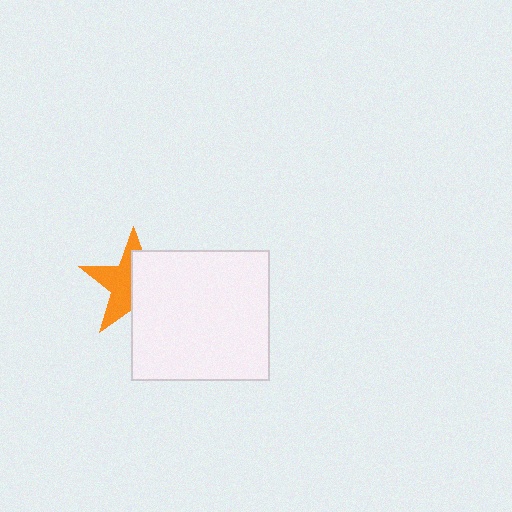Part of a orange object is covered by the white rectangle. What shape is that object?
It is a star.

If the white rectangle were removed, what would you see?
You would see the complete orange star.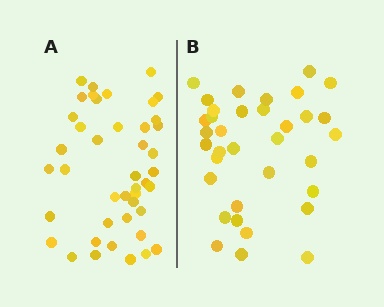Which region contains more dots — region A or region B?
Region A (the left region) has more dots.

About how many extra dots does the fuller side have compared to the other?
Region A has roughly 8 or so more dots than region B.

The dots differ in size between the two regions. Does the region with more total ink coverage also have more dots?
No. Region B has more total ink coverage because its dots are larger, but region A actually contains more individual dots. Total area can be misleading — the number of items is what matters here.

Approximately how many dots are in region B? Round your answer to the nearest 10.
About 40 dots. (The exact count is 35, which rounds to 40.)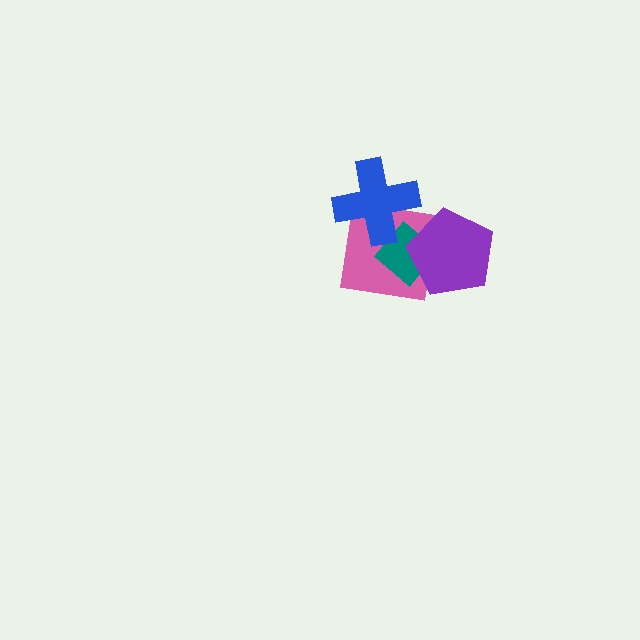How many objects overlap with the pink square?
3 objects overlap with the pink square.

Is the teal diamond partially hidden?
Yes, it is partially covered by another shape.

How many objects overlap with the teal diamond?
3 objects overlap with the teal diamond.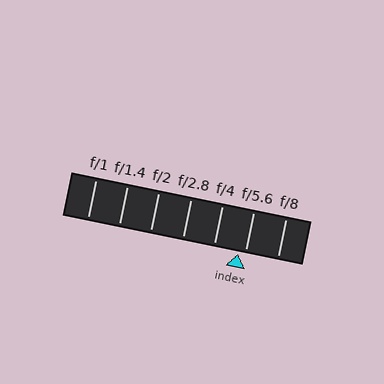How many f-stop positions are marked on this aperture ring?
There are 7 f-stop positions marked.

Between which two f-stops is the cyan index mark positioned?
The index mark is between f/4 and f/5.6.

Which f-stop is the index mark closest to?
The index mark is closest to f/5.6.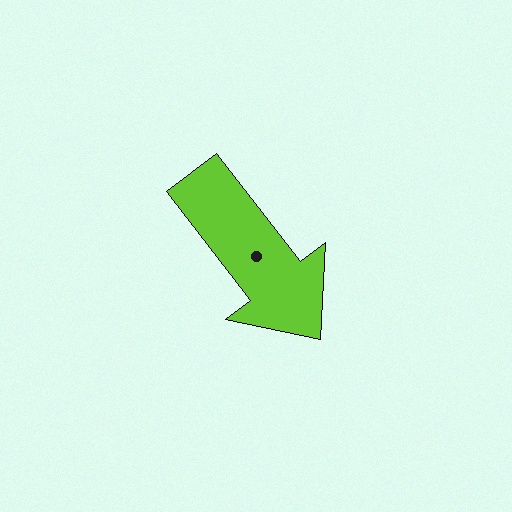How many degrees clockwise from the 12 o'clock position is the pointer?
Approximately 142 degrees.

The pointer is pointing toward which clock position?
Roughly 5 o'clock.